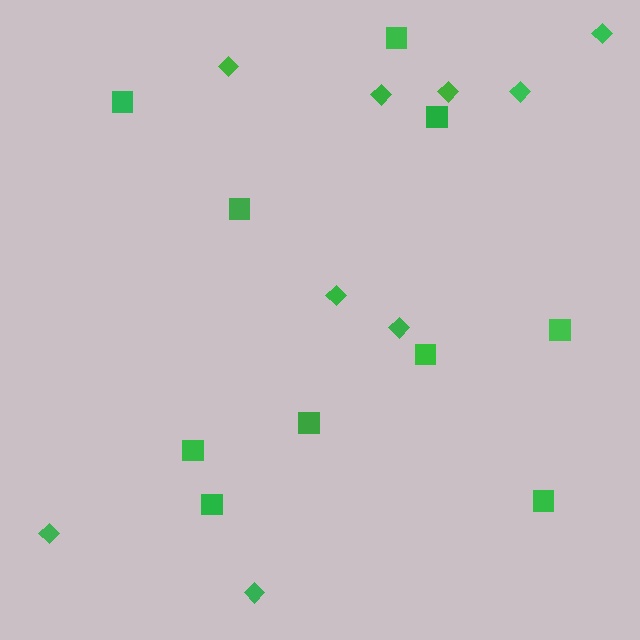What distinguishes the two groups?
There are 2 groups: one group of diamonds (9) and one group of squares (10).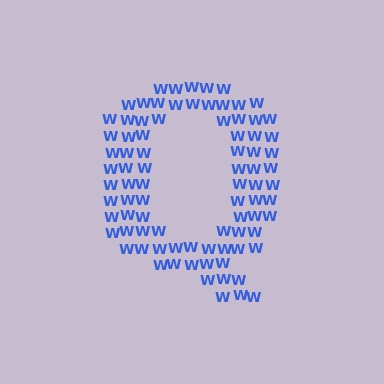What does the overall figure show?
The overall figure shows the letter Q.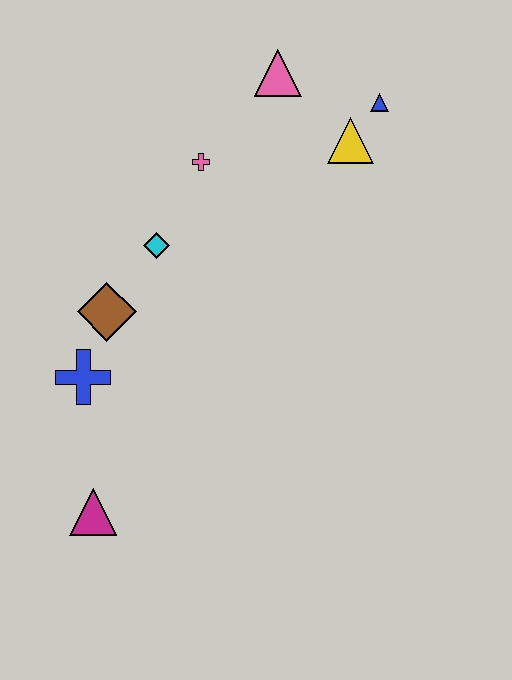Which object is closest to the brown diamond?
The blue cross is closest to the brown diamond.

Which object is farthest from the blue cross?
The blue triangle is farthest from the blue cross.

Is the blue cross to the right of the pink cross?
No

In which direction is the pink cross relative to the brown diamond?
The pink cross is above the brown diamond.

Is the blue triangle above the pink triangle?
No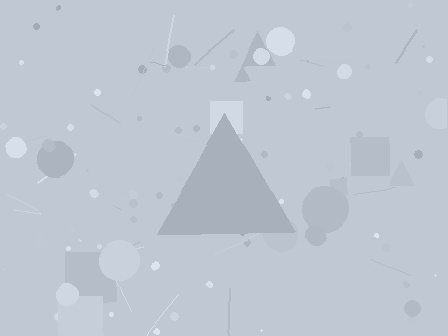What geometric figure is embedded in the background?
A triangle is embedded in the background.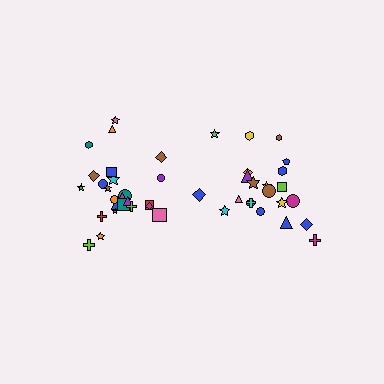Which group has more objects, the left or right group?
The left group.